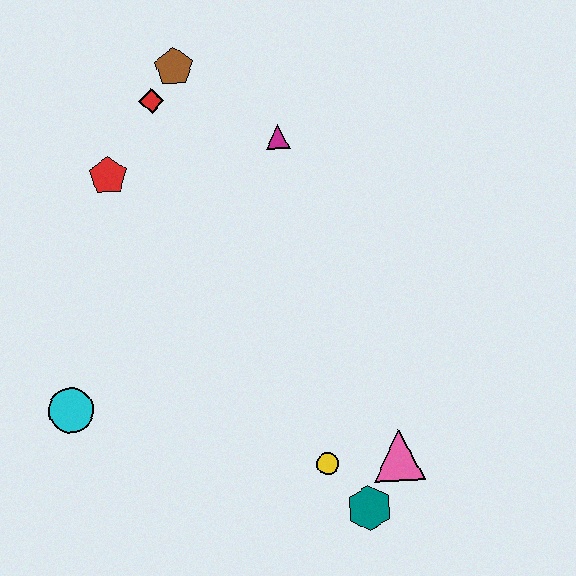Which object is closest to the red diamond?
The brown pentagon is closest to the red diamond.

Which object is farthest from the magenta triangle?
The teal hexagon is farthest from the magenta triangle.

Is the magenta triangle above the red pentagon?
Yes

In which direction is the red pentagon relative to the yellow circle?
The red pentagon is above the yellow circle.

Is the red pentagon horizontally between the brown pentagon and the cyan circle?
Yes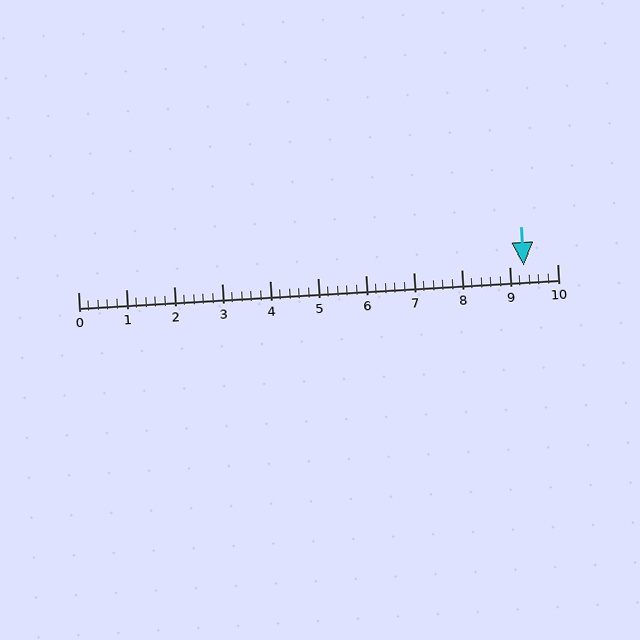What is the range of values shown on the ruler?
The ruler shows values from 0 to 10.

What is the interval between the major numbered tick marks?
The major tick marks are spaced 1 units apart.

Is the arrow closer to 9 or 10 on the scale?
The arrow is closer to 9.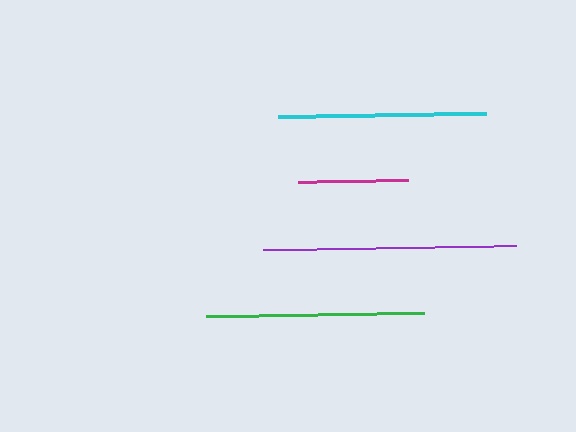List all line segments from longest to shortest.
From longest to shortest: purple, green, cyan, magenta.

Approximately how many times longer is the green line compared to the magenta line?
The green line is approximately 2.0 times the length of the magenta line.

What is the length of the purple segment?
The purple segment is approximately 253 pixels long.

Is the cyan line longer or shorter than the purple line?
The purple line is longer than the cyan line.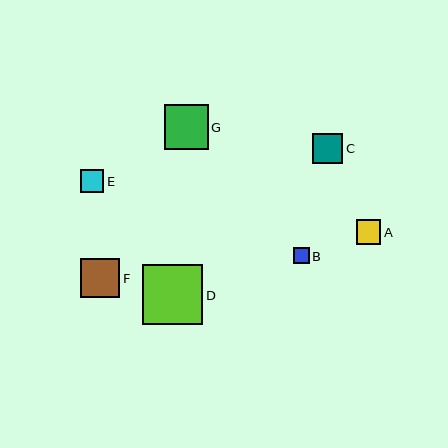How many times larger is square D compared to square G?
Square D is approximately 1.4 times the size of square G.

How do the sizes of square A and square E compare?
Square A and square E are approximately the same size.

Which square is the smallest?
Square B is the smallest with a size of approximately 16 pixels.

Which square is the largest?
Square D is the largest with a size of approximately 60 pixels.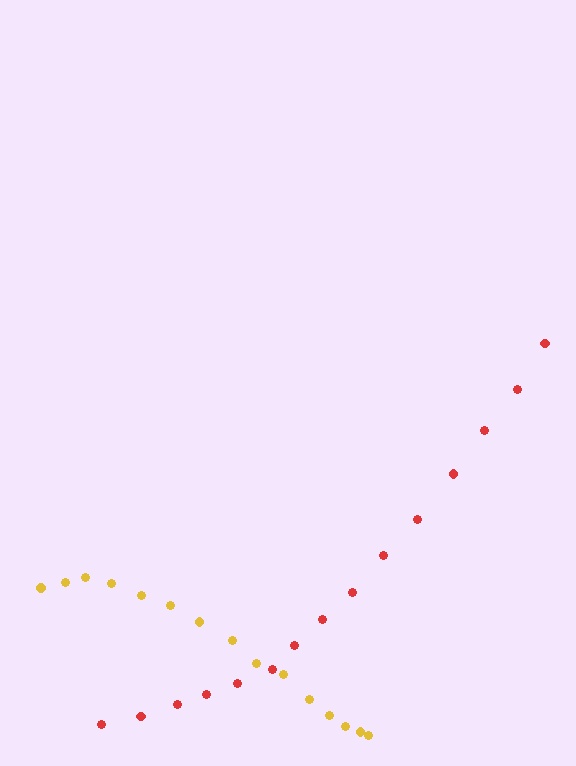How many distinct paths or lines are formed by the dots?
There are 2 distinct paths.